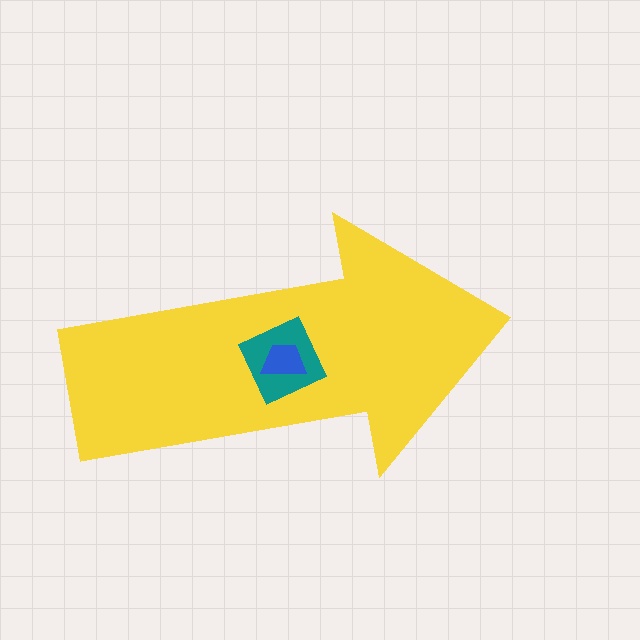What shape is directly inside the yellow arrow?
The teal diamond.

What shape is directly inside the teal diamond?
The blue trapezoid.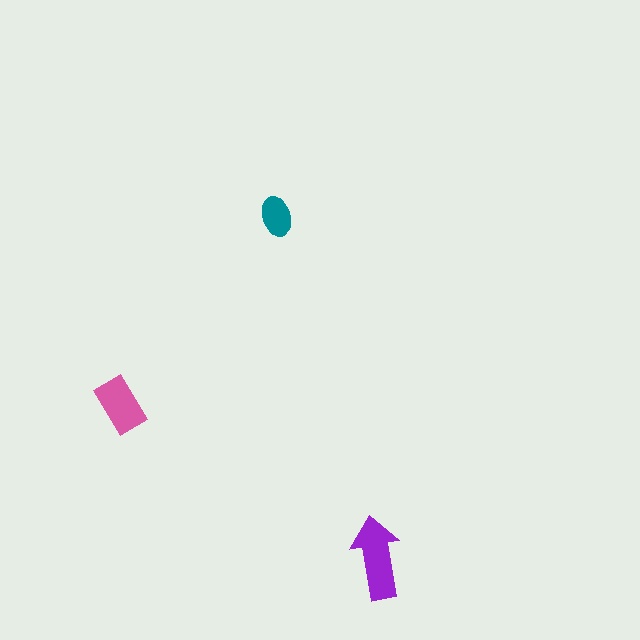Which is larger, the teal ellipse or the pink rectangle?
The pink rectangle.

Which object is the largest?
The purple arrow.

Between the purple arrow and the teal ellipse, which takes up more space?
The purple arrow.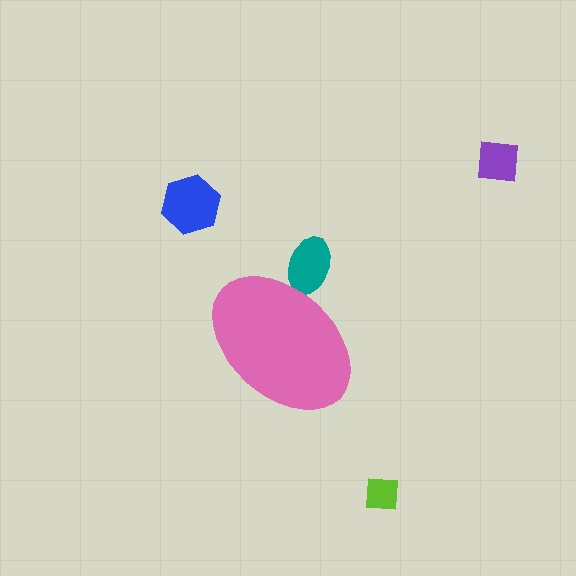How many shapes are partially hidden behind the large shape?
1 shape is partially hidden.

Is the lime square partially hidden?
No, the lime square is fully visible.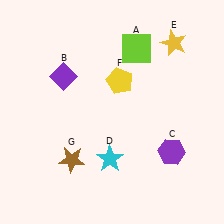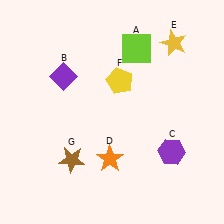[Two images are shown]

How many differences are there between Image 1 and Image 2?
There is 1 difference between the two images.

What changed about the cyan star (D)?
In Image 1, D is cyan. In Image 2, it changed to orange.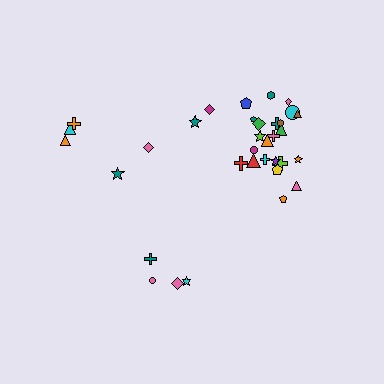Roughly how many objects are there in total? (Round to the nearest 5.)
Roughly 35 objects in total.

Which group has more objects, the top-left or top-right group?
The top-right group.